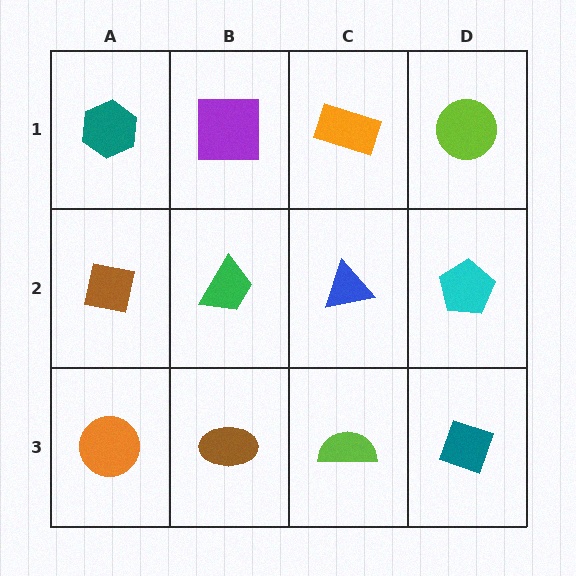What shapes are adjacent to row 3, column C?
A blue triangle (row 2, column C), a brown ellipse (row 3, column B), a teal diamond (row 3, column D).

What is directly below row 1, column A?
A brown square.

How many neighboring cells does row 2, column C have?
4.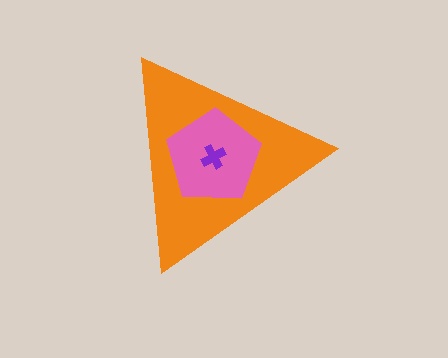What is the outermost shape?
The orange triangle.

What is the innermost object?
The purple cross.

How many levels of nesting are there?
3.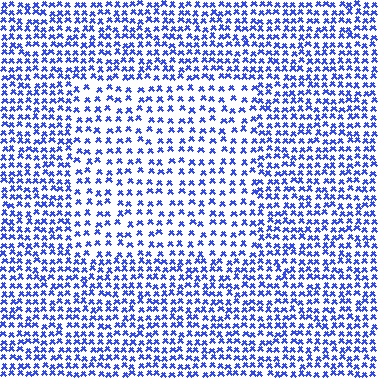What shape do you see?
I see a rectangle.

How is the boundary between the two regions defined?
The boundary is defined by a change in element density (approximately 1.7x ratio). All elements are the same color, size, and shape.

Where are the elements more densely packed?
The elements are more densely packed outside the rectangle boundary.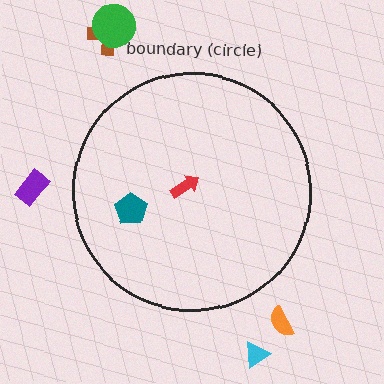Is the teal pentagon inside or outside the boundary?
Inside.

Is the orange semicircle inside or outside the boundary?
Outside.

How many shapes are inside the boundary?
2 inside, 5 outside.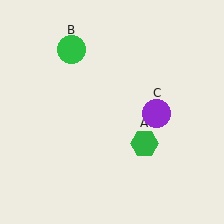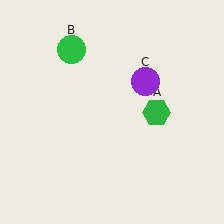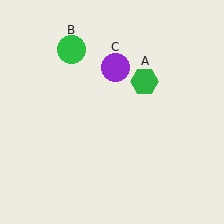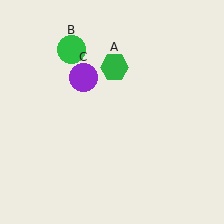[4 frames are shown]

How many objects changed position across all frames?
2 objects changed position: green hexagon (object A), purple circle (object C).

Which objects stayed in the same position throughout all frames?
Green circle (object B) remained stationary.